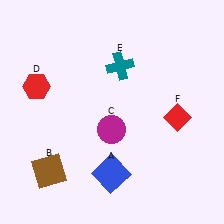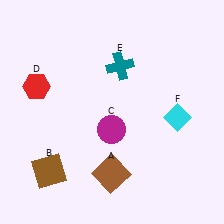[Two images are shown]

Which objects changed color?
A changed from blue to brown. F changed from red to cyan.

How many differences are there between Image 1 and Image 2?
There are 2 differences between the two images.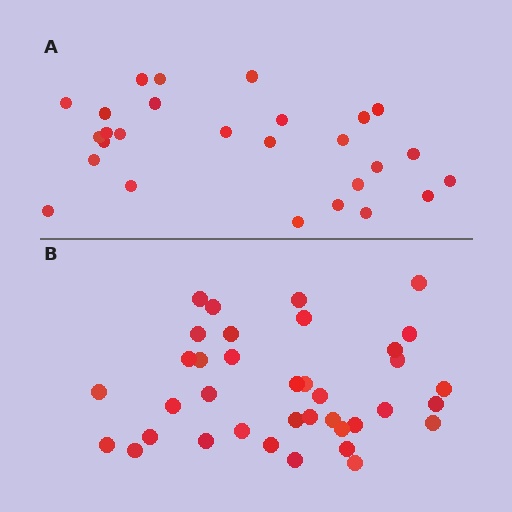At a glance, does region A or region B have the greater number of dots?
Region B (the bottom region) has more dots.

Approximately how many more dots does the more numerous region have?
Region B has roughly 10 or so more dots than region A.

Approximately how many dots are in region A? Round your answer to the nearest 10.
About 30 dots. (The exact count is 27, which rounds to 30.)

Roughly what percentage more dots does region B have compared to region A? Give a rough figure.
About 35% more.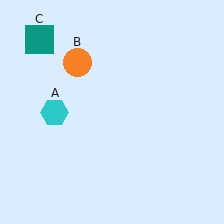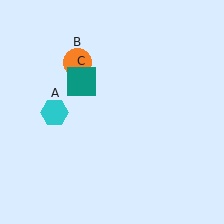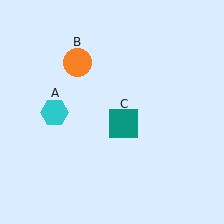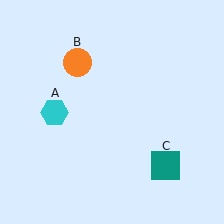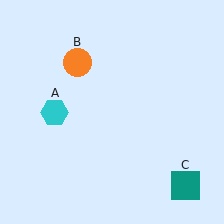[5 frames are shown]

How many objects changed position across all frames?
1 object changed position: teal square (object C).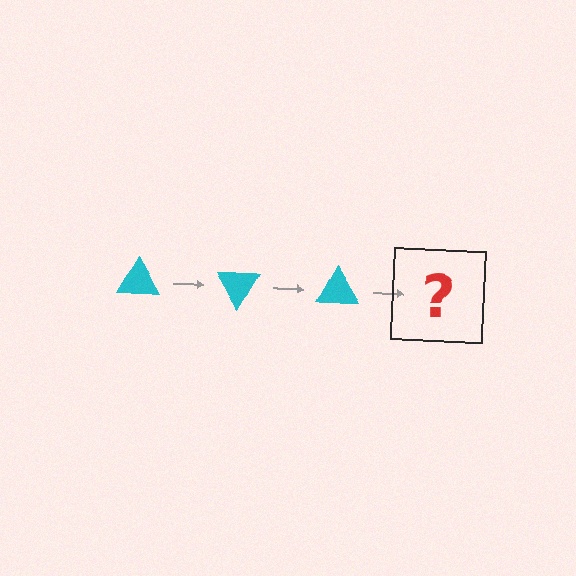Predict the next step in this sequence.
The next step is a cyan triangle rotated 180 degrees.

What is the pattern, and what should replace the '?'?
The pattern is that the triangle rotates 60 degrees each step. The '?' should be a cyan triangle rotated 180 degrees.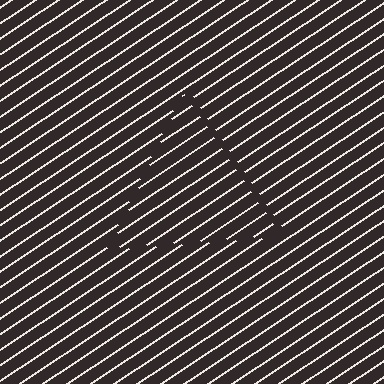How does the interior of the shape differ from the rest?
The interior of the shape contains the same grating, shifted by half a period — the contour is defined by the phase discontinuity where line-ends from the inner and outer gratings abut.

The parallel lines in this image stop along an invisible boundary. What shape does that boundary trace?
An illusory triangle. The interior of the shape contains the same grating, shifted by half a period — the contour is defined by the phase discontinuity where line-ends from the inner and outer gratings abut.